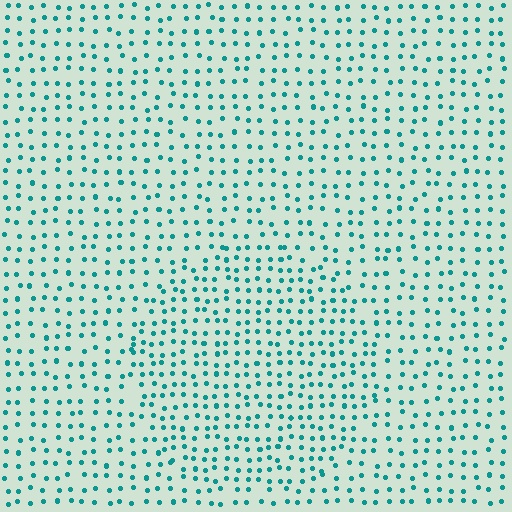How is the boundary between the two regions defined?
The boundary is defined by a change in element density (approximately 1.5x ratio). All elements are the same color, size, and shape.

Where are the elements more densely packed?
The elements are more densely packed inside the circle boundary.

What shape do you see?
I see a circle.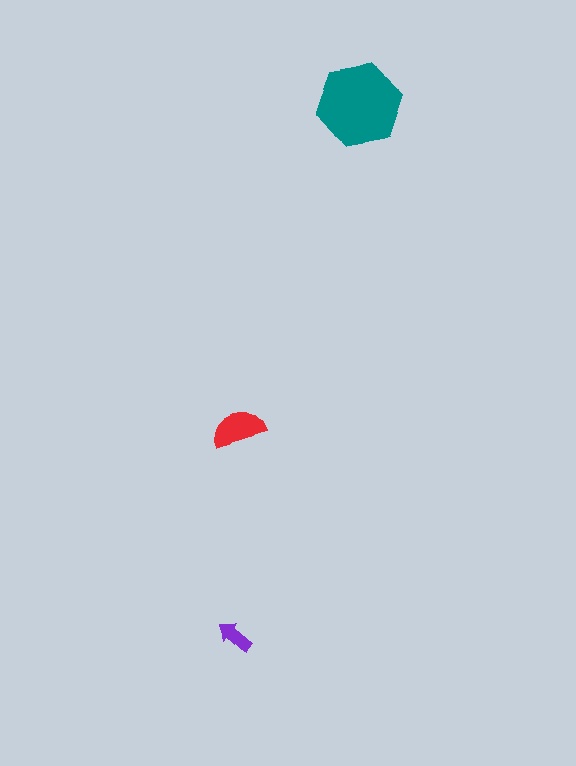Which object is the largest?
The teal hexagon.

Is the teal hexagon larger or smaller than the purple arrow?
Larger.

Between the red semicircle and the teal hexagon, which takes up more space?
The teal hexagon.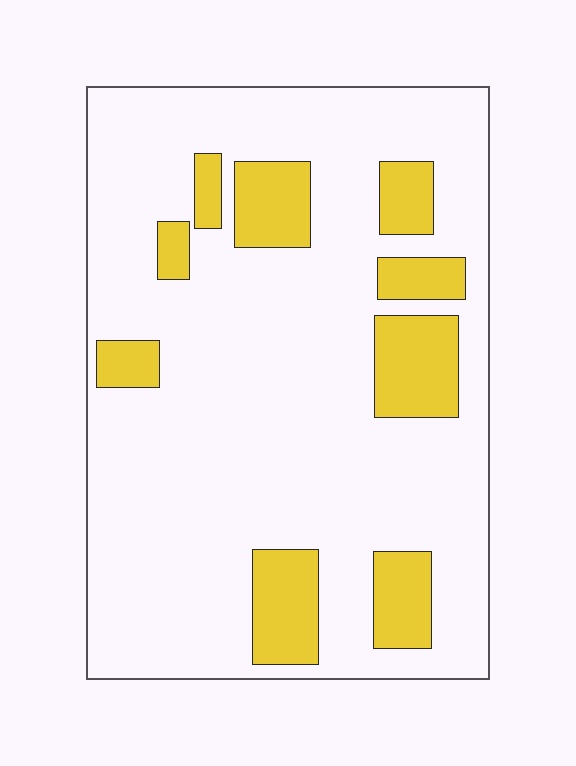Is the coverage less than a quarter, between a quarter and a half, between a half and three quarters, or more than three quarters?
Less than a quarter.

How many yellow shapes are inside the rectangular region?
9.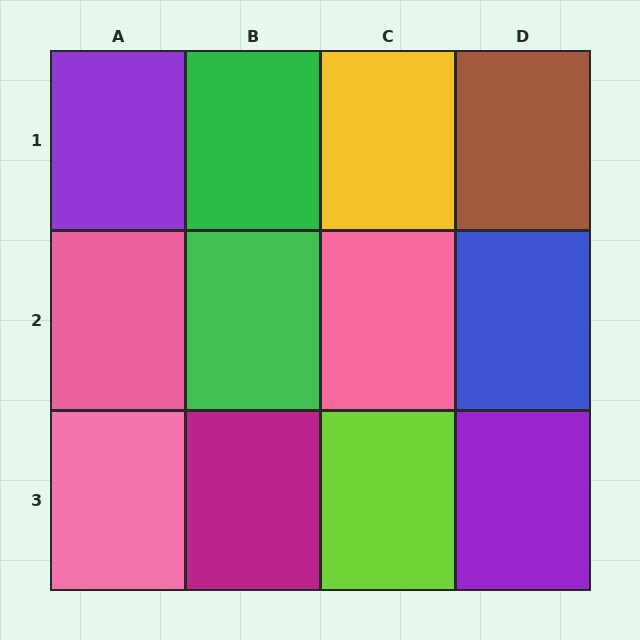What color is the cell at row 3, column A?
Pink.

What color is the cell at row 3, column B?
Magenta.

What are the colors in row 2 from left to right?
Pink, green, pink, blue.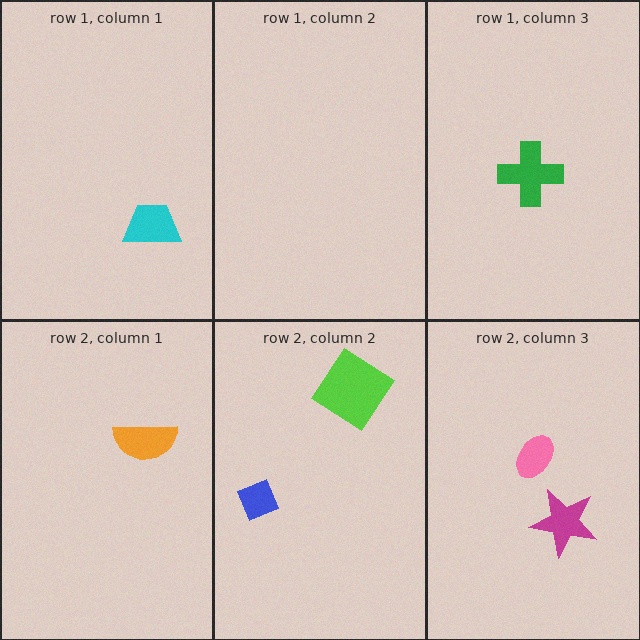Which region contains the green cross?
The row 1, column 3 region.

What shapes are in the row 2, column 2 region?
The blue diamond, the lime diamond.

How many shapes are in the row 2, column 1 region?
1.